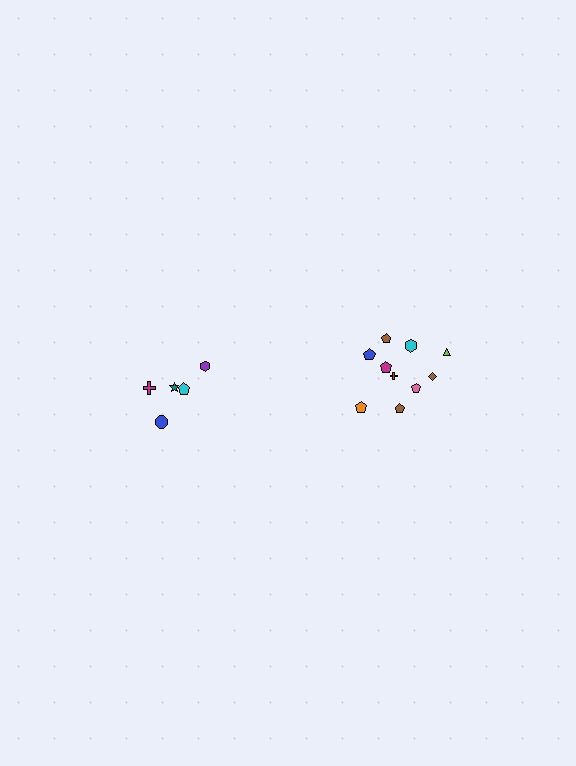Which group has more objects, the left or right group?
The right group.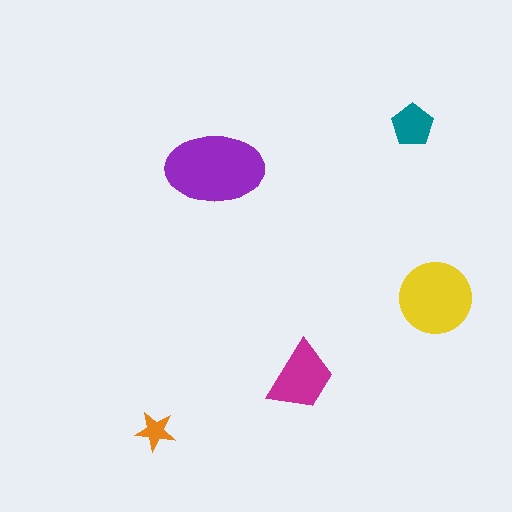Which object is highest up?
The teal pentagon is topmost.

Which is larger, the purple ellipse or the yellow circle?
The purple ellipse.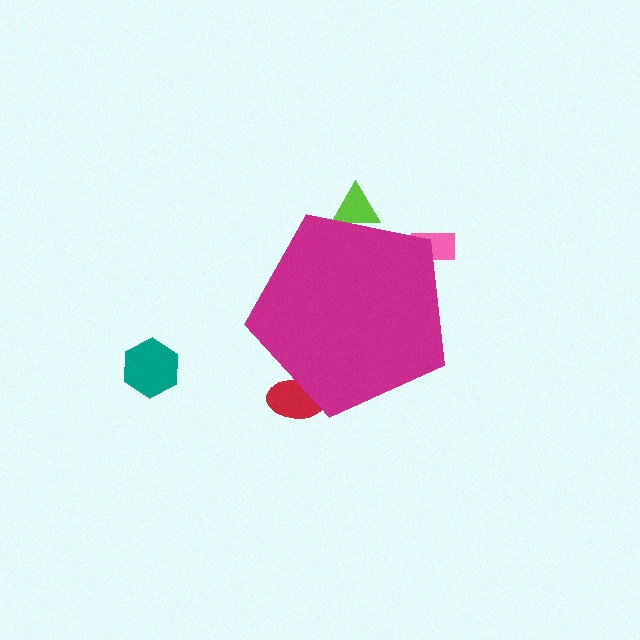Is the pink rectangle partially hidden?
Yes, the pink rectangle is partially hidden behind the magenta pentagon.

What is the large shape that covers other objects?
A magenta pentagon.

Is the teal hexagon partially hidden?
No, the teal hexagon is fully visible.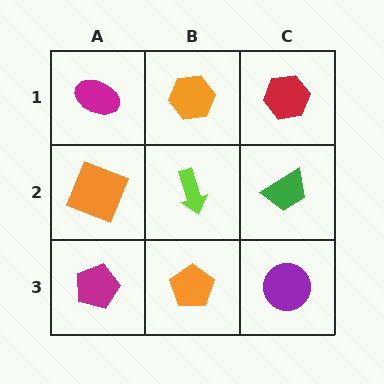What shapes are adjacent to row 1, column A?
An orange square (row 2, column A), an orange hexagon (row 1, column B).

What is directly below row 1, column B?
A lime arrow.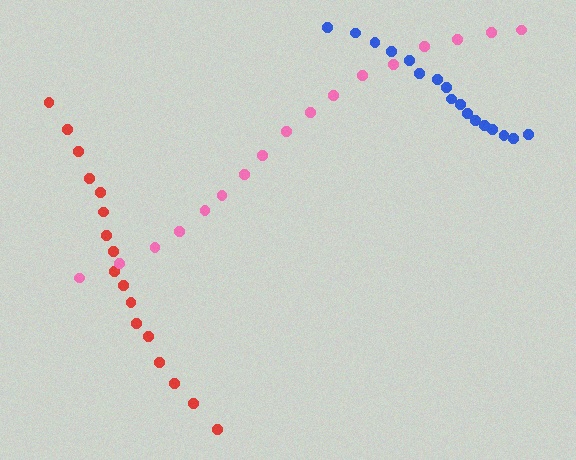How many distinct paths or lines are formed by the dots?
There are 3 distinct paths.